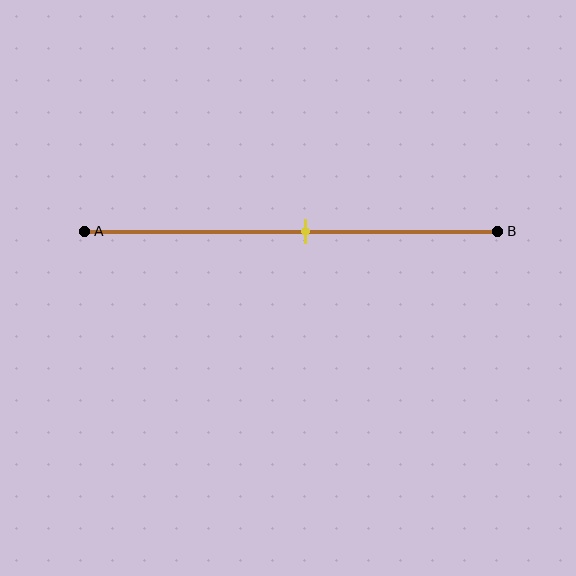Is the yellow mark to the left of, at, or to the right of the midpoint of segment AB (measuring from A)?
The yellow mark is to the right of the midpoint of segment AB.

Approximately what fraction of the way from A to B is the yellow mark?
The yellow mark is approximately 55% of the way from A to B.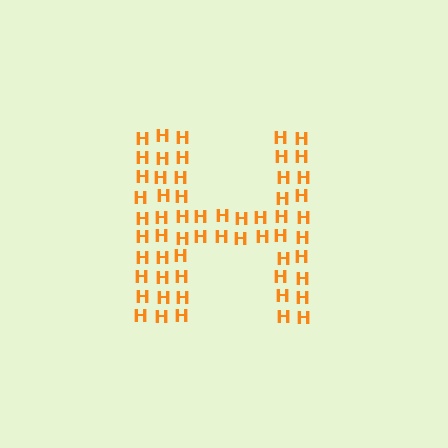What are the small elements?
The small elements are letter H's.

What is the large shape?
The large shape is the letter H.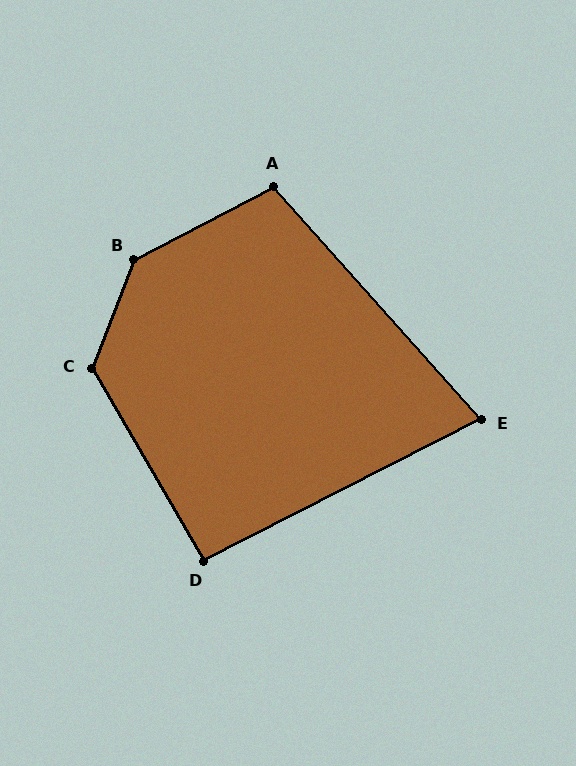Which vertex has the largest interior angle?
B, at approximately 139 degrees.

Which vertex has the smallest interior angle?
E, at approximately 75 degrees.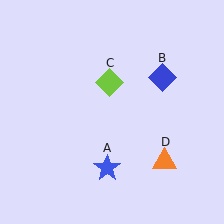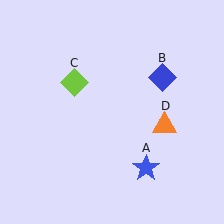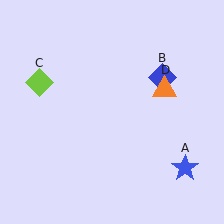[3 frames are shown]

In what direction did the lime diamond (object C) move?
The lime diamond (object C) moved left.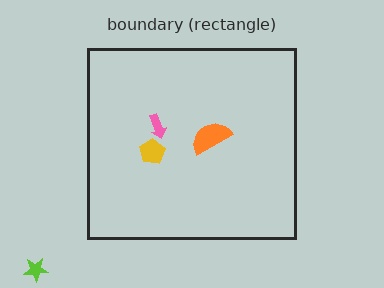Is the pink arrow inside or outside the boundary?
Inside.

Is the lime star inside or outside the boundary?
Outside.